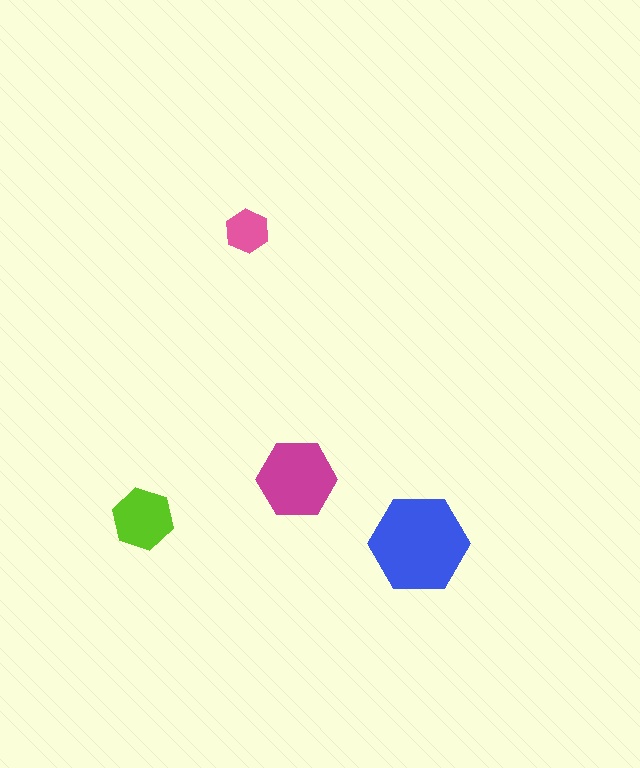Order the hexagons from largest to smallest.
the blue one, the magenta one, the lime one, the pink one.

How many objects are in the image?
There are 4 objects in the image.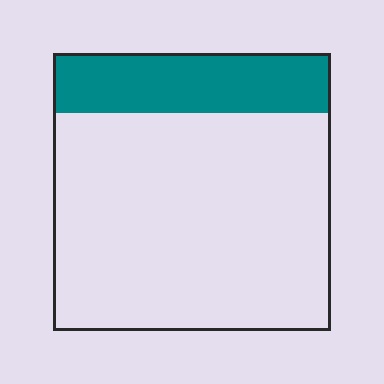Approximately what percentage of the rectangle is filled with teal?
Approximately 20%.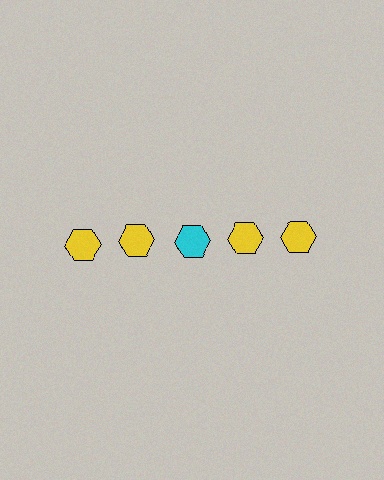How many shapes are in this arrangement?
There are 5 shapes arranged in a grid pattern.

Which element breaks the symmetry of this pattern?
The cyan hexagon in the top row, center column breaks the symmetry. All other shapes are yellow hexagons.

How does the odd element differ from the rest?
It has a different color: cyan instead of yellow.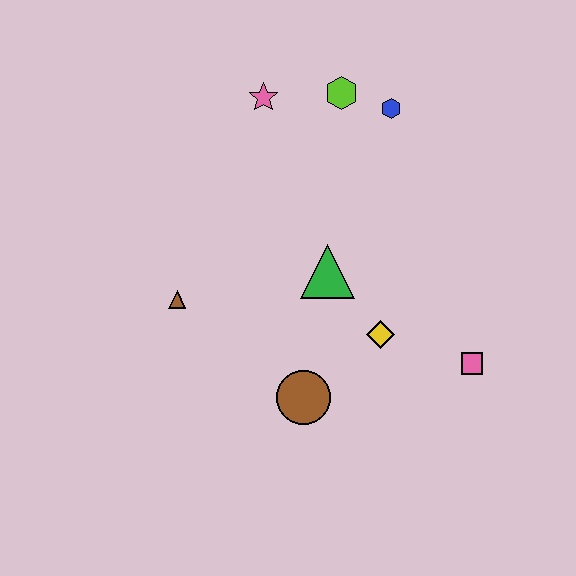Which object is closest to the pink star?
The lime hexagon is closest to the pink star.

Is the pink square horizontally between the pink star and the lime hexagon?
No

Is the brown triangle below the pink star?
Yes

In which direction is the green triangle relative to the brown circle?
The green triangle is above the brown circle.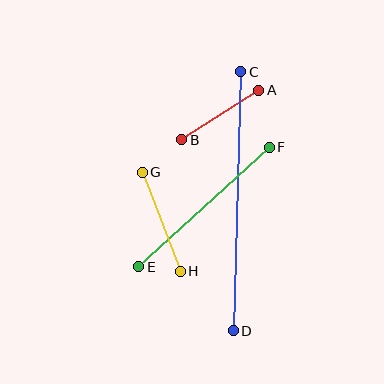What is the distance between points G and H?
The distance is approximately 106 pixels.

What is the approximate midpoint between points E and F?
The midpoint is at approximately (204, 207) pixels.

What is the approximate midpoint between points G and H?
The midpoint is at approximately (161, 222) pixels.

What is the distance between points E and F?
The distance is approximately 177 pixels.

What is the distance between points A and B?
The distance is approximately 92 pixels.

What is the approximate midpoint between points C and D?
The midpoint is at approximately (237, 201) pixels.